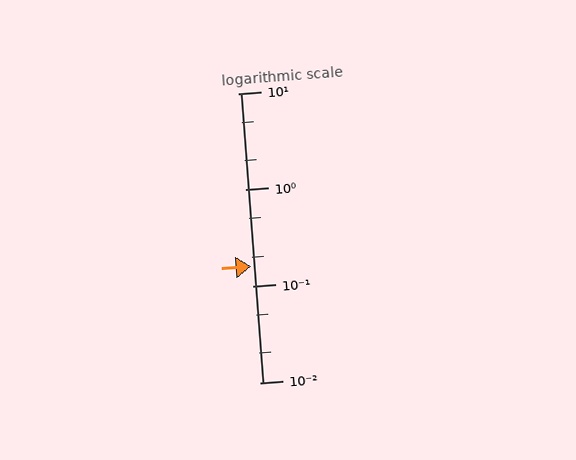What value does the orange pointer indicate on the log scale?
The pointer indicates approximately 0.16.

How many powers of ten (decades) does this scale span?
The scale spans 3 decades, from 0.01 to 10.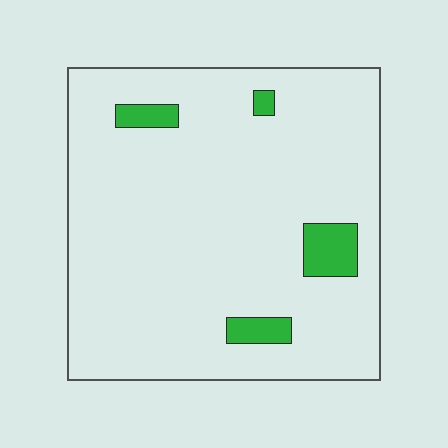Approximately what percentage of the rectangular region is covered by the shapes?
Approximately 5%.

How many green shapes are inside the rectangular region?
4.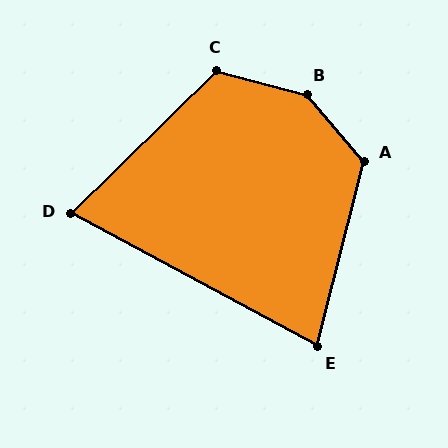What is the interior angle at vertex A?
Approximately 125 degrees (obtuse).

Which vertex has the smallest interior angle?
D, at approximately 73 degrees.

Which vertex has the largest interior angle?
B, at approximately 145 degrees.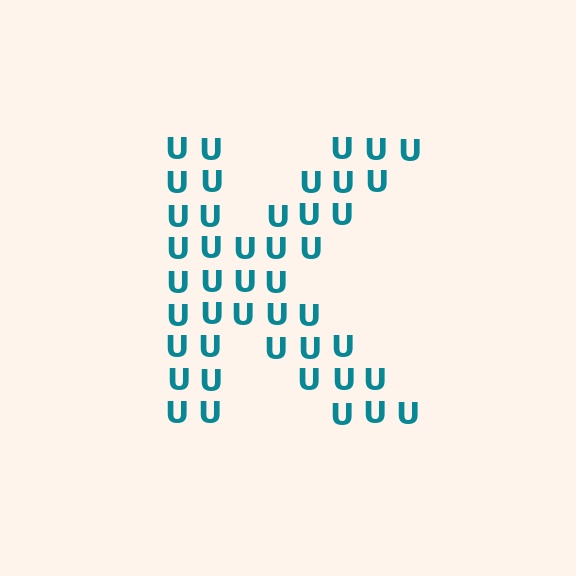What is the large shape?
The large shape is the letter K.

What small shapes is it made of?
It is made of small letter U's.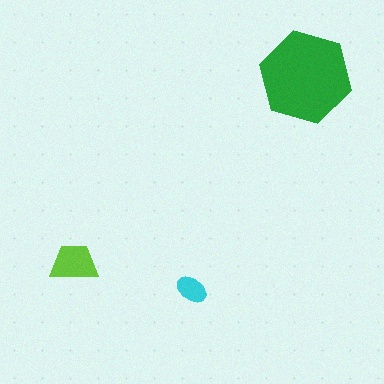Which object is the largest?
The green hexagon.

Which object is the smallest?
The cyan ellipse.